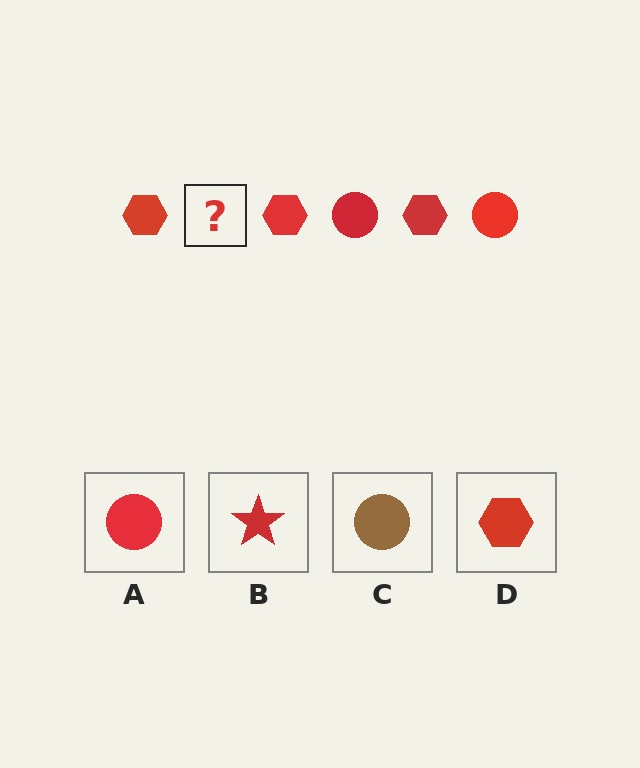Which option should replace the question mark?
Option A.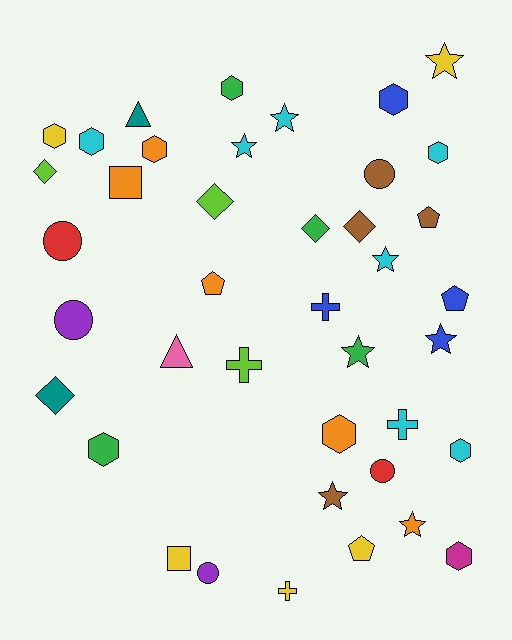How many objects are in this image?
There are 40 objects.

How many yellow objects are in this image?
There are 5 yellow objects.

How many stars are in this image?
There are 8 stars.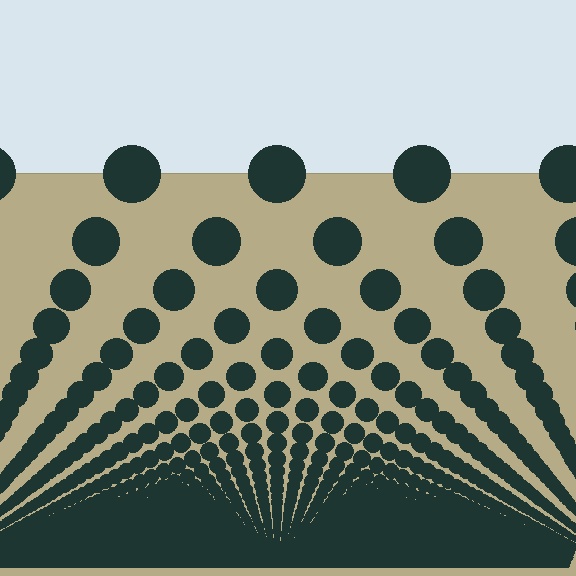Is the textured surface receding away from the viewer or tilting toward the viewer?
The surface appears to tilt toward the viewer. Texture elements get larger and sparser toward the top.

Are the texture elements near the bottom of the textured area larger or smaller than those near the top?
Smaller. The gradient is inverted — elements near the bottom are smaller and denser.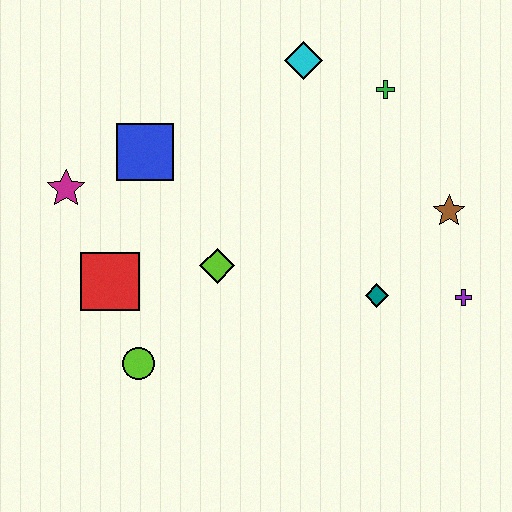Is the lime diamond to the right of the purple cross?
No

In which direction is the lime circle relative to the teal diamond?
The lime circle is to the left of the teal diamond.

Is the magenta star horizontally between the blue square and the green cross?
No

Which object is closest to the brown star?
The purple cross is closest to the brown star.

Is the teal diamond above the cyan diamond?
No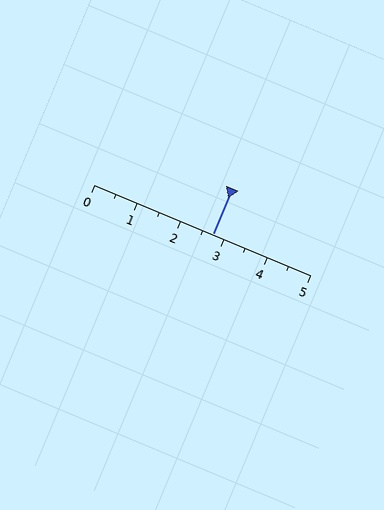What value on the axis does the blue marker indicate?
The marker indicates approximately 2.8.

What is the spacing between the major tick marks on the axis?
The major ticks are spaced 1 apart.